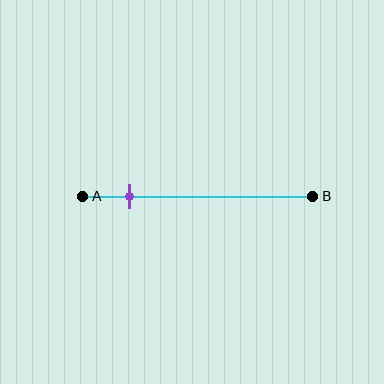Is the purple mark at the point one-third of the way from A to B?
No, the mark is at about 20% from A, not at the 33% one-third point.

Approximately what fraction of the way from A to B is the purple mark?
The purple mark is approximately 20% of the way from A to B.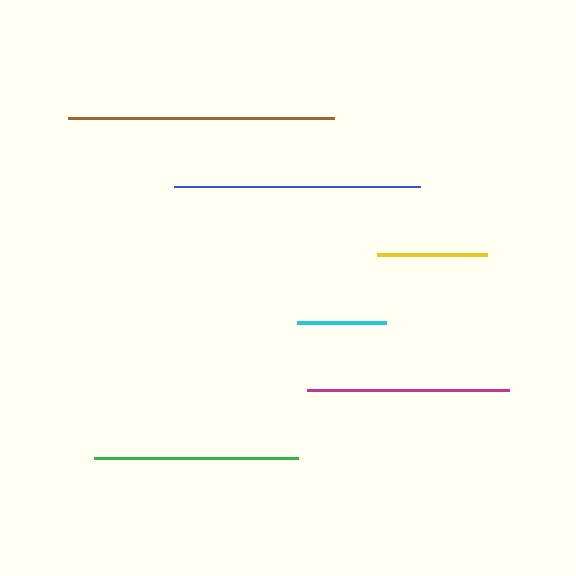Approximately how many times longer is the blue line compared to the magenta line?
The blue line is approximately 1.2 times the length of the magenta line.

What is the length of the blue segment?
The blue segment is approximately 246 pixels long.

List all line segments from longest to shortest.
From longest to shortest: brown, blue, green, magenta, yellow, cyan.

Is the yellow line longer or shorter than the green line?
The green line is longer than the yellow line.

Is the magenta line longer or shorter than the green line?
The green line is longer than the magenta line.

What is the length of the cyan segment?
The cyan segment is approximately 89 pixels long.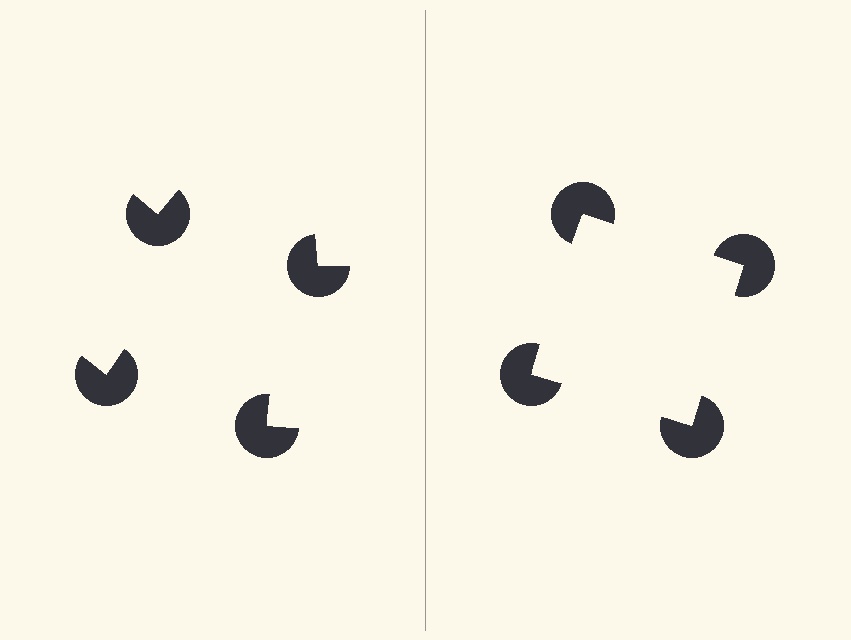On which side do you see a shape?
An illusory square appears on the right side. On the left side the wedge cuts are rotated, so no coherent shape forms.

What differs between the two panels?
The pac-man discs are positioned identically on both sides; only the wedge orientations differ. On the right they align to a square; on the left they are misaligned.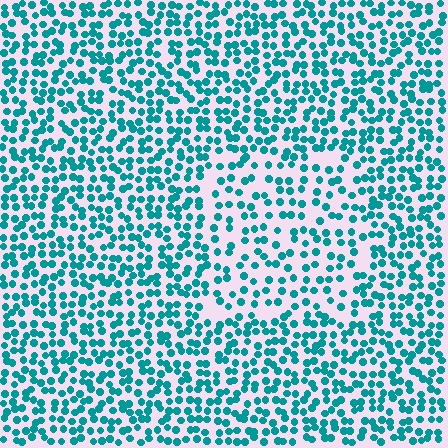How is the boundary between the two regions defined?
The boundary is defined by a change in element density (approximately 1.6x ratio). All elements are the same color, size, and shape.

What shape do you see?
I see a rectangle.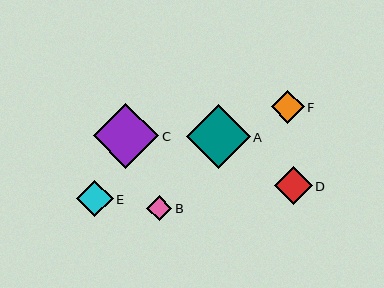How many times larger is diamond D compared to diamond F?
Diamond D is approximately 1.1 times the size of diamond F.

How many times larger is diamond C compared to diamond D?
Diamond C is approximately 1.7 times the size of diamond D.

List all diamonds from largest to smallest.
From largest to smallest: C, A, D, E, F, B.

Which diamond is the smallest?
Diamond B is the smallest with a size of approximately 25 pixels.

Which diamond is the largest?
Diamond C is the largest with a size of approximately 65 pixels.